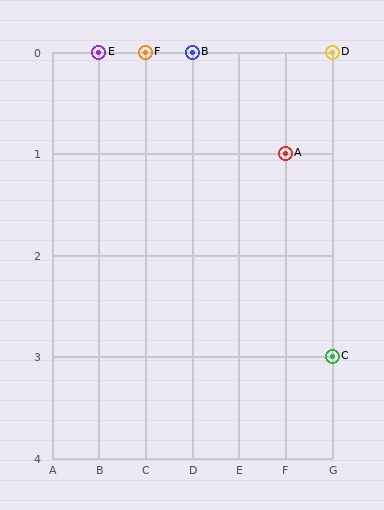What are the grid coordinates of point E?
Point E is at grid coordinates (B, 0).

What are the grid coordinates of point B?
Point B is at grid coordinates (D, 0).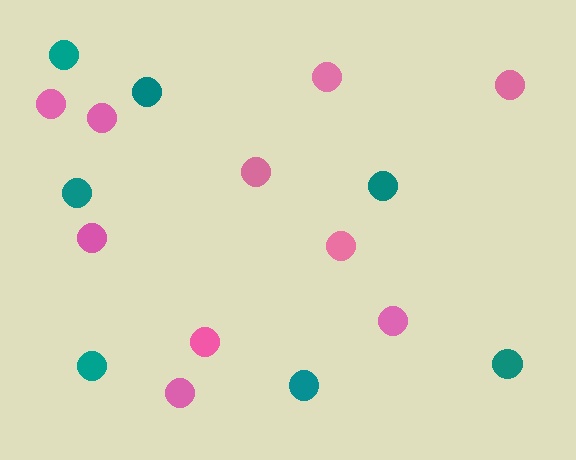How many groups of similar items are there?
There are 2 groups: one group of teal circles (7) and one group of pink circles (10).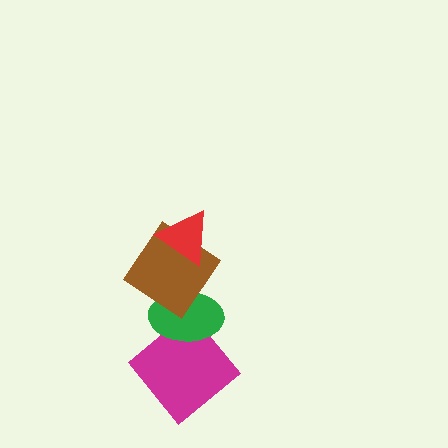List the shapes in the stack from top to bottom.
From top to bottom: the red triangle, the brown diamond, the green ellipse, the magenta diamond.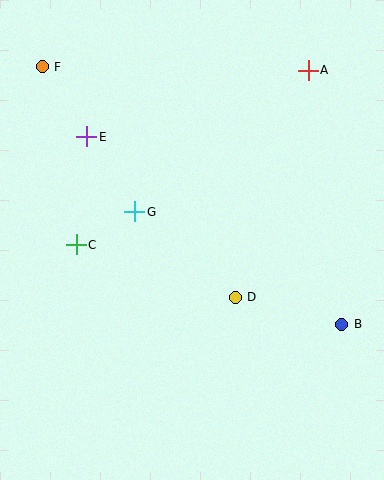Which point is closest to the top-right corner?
Point A is closest to the top-right corner.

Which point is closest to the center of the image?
Point G at (135, 212) is closest to the center.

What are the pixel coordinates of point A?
Point A is at (308, 70).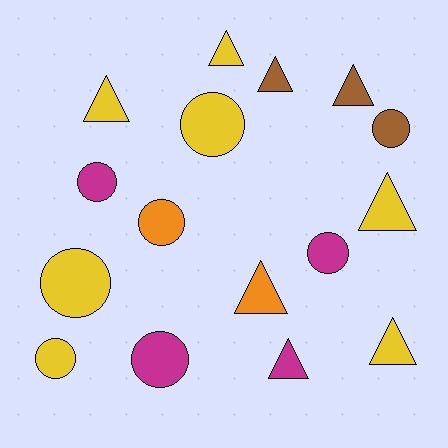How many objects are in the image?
There are 16 objects.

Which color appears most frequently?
Yellow, with 7 objects.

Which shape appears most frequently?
Circle, with 8 objects.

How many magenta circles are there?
There are 3 magenta circles.